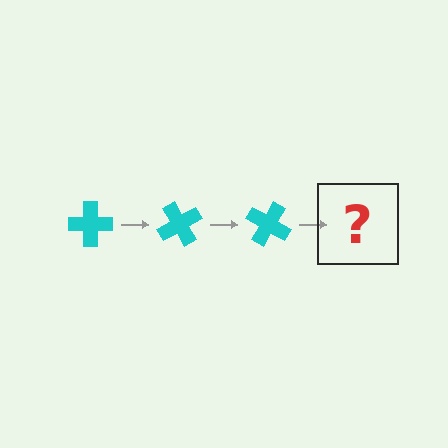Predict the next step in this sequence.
The next step is a cyan cross rotated 180 degrees.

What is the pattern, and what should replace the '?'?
The pattern is that the cross rotates 60 degrees each step. The '?' should be a cyan cross rotated 180 degrees.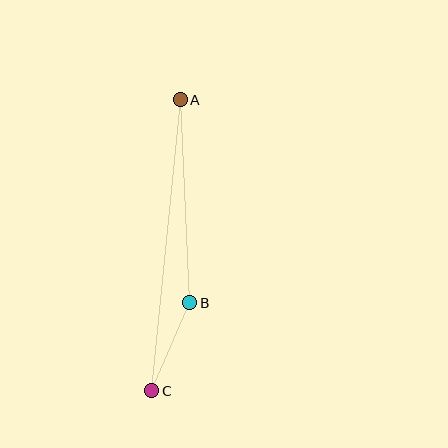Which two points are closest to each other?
Points B and C are closest to each other.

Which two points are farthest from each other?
Points A and C are farthest from each other.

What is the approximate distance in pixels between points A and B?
The distance between A and B is approximately 204 pixels.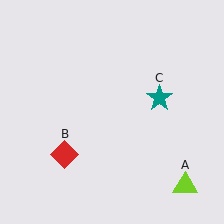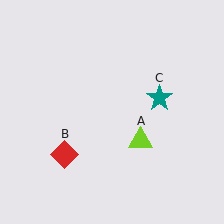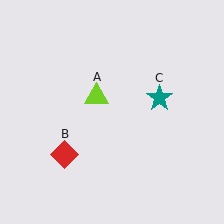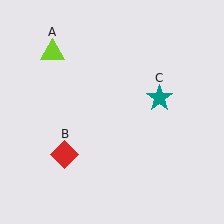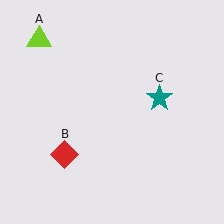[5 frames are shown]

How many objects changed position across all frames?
1 object changed position: lime triangle (object A).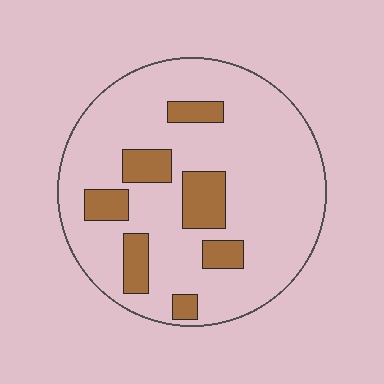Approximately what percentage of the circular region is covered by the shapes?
Approximately 20%.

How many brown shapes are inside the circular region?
7.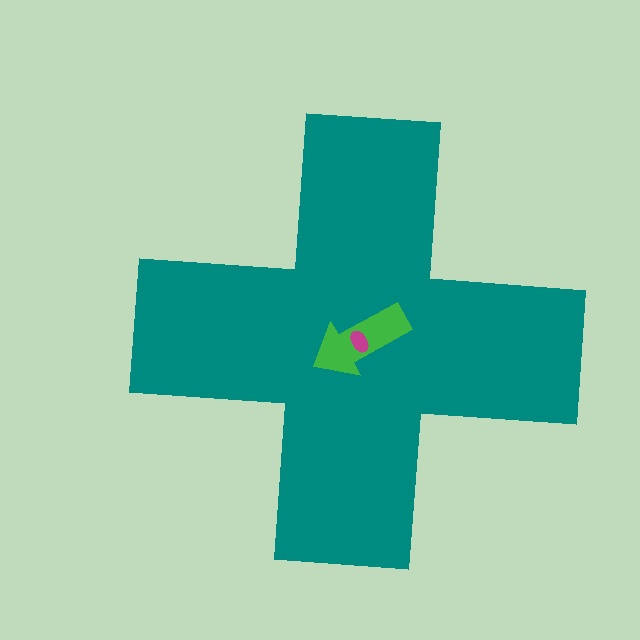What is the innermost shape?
The magenta ellipse.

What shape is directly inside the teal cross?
The green arrow.